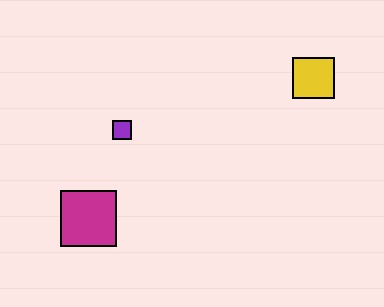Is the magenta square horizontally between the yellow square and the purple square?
No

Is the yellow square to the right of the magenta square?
Yes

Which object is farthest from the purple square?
The yellow square is farthest from the purple square.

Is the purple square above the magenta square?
Yes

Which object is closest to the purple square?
The magenta square is closest to the purple square.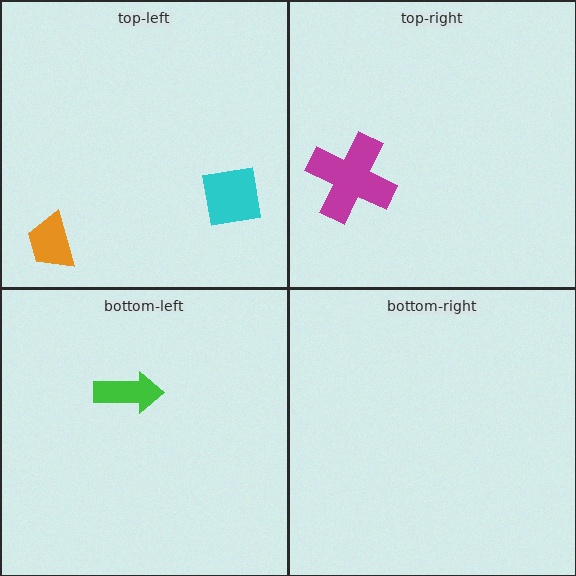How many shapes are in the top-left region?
2.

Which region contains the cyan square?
The top-left region.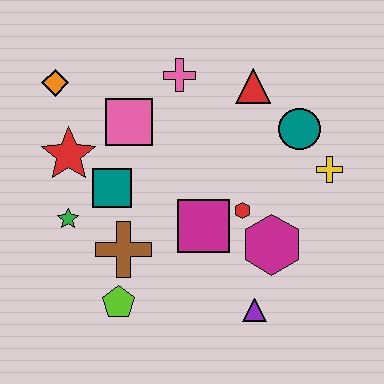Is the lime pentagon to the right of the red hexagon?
No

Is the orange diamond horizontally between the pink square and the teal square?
No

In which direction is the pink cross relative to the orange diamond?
The pink cross is to the right of the orange diamond.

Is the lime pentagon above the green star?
No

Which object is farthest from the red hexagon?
The orange diamond is farthest from the red hexagon.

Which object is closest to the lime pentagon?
The brown cross is closest to the lime pentagon.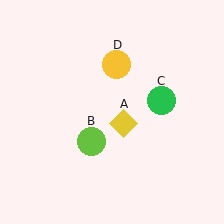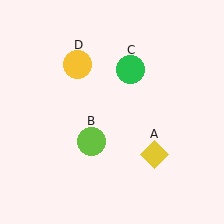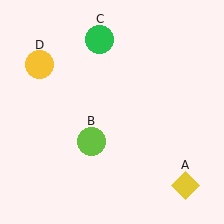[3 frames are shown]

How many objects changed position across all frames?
3 objects changed position: yellow diamond (object A), green circle (object C), yellow circle (object D).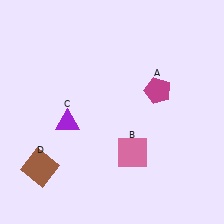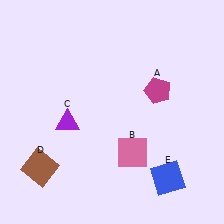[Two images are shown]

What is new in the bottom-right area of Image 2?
A blue square (E) was added in the bottom-right area of Image 2.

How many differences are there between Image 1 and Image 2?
There is 1 difference between the two images.